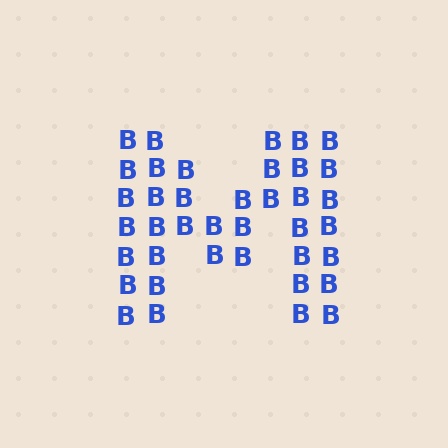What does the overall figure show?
The overall figure shows the letter M.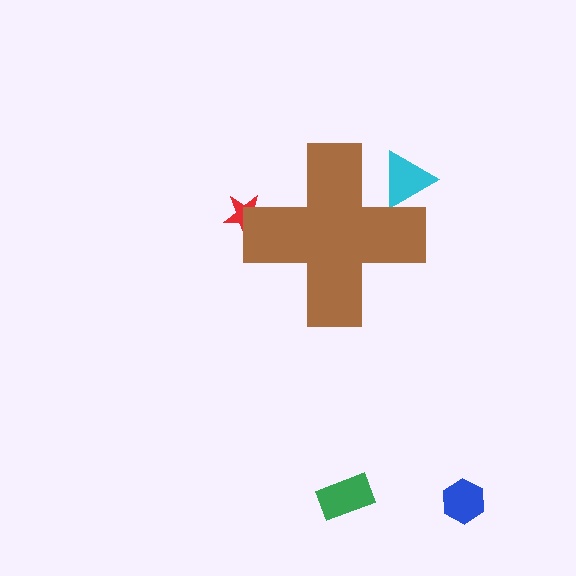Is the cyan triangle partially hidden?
Yes, the cyan triangle is partially hidden behind the brown cross.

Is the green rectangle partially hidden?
No, the green rectangle is fully visible.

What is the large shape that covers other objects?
A brown cross.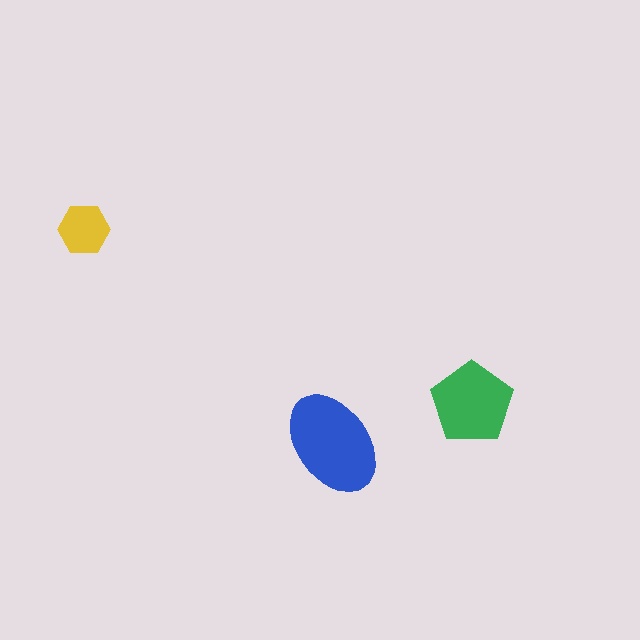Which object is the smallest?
The yellow hexagon.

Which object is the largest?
The blue ellipse.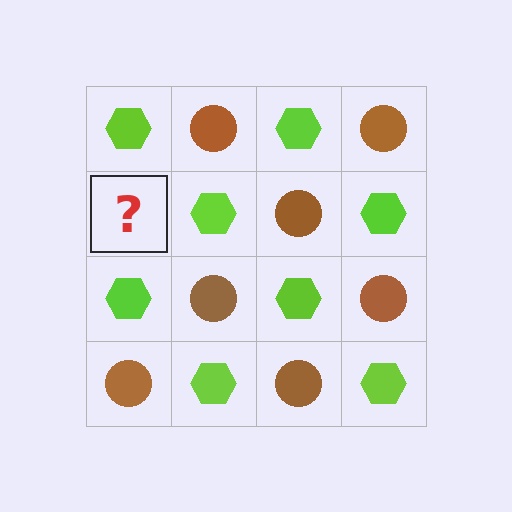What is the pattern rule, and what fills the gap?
The rule is that it alternates lime hexagon and brown circle in a checkerboard pattern. The gap should be filled with a brown circle.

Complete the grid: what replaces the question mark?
The question mark should be replaced with a brown circle.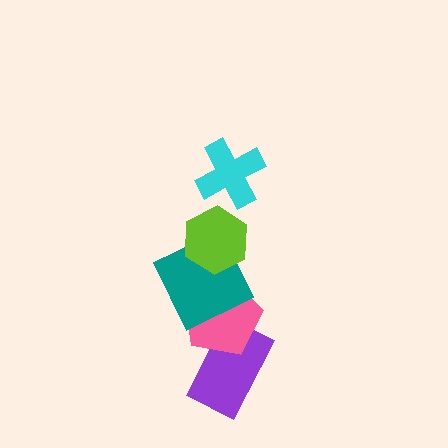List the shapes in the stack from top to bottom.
From top to bottom: the cyan cross, the lime hexagon, the teal square, the pink pentagon, the purple rectangle.